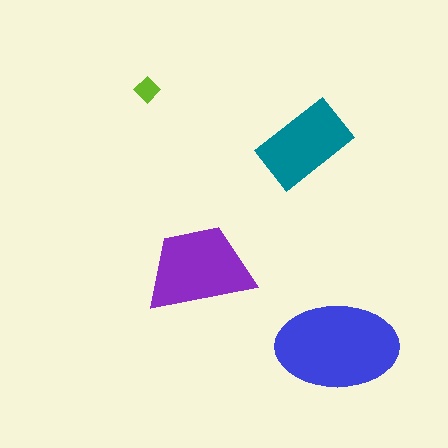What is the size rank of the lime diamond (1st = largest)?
4th.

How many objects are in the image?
There are 4 objects in the image.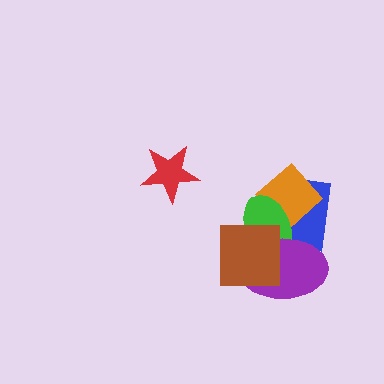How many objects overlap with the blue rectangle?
3 objects overlap with the blue rectangle.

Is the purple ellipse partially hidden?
Yes, it is partially covered by another shape.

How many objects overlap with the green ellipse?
4 objects overlap with the green ellipse.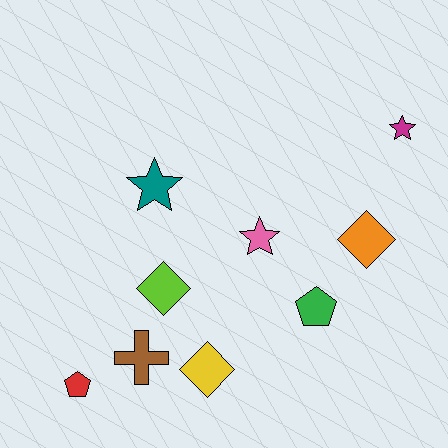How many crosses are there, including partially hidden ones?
There is 1 cross.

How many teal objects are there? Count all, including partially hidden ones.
There is 1 teal object.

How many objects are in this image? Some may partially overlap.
There are 9 objects.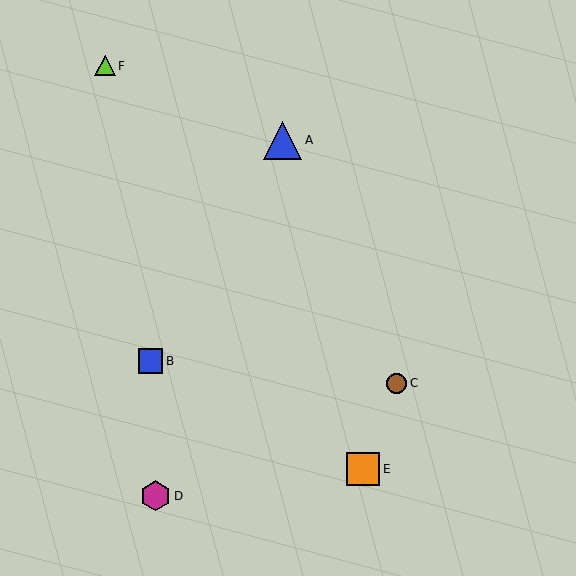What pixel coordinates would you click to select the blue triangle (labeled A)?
Click at (282, 140) to select the blue triangle A.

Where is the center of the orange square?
The center of the orange square is at (363, 469).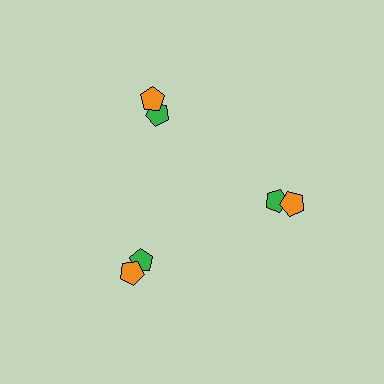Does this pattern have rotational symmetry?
Yes, this pattern has 3-fold rotational symmetry. It looks the same after rotating 120 degrees around the center.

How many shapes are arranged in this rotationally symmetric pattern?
There are 6 shapes, arranged in 3 groups of 2.